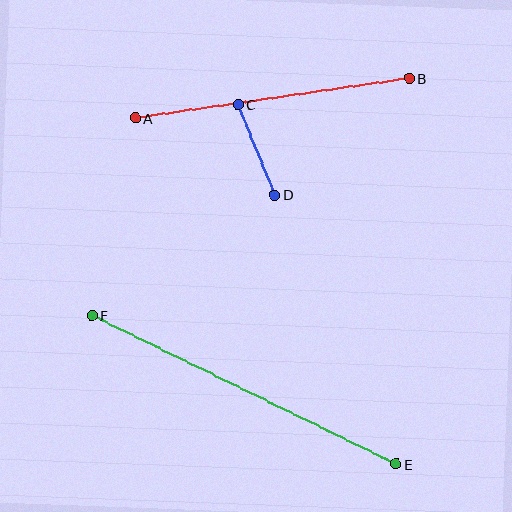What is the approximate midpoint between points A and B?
The midpoint is at approximately (272, 98) pixels.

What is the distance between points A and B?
The distance is approximately 276 pixels.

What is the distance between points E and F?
The distance is approximately 338 pixels.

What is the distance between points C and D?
The distance is approximately 98 pixels.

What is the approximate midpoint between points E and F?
The midpoint is at approximately (244, 390) pixels.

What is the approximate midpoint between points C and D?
The midpoint is at approximately (257, 150) pixels.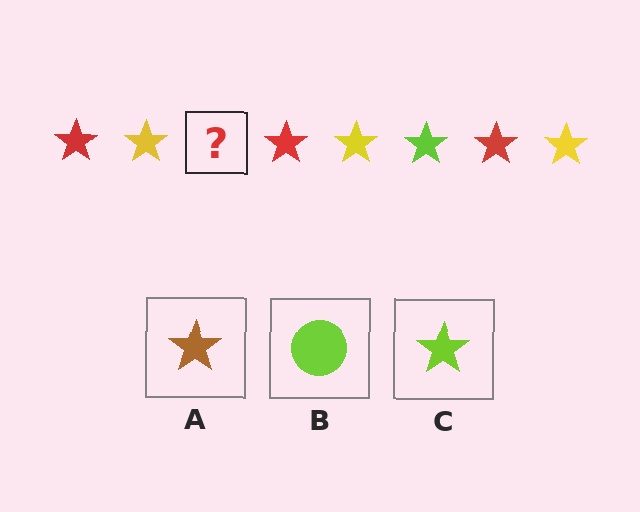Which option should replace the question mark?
Option C.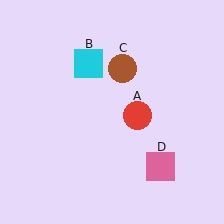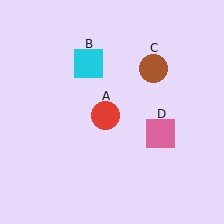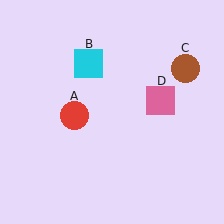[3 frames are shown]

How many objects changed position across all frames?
3 objects changed position: red circle (object A), brown circle (object C), pink square (object D).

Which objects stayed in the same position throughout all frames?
Cyan square (object B) remained stationary.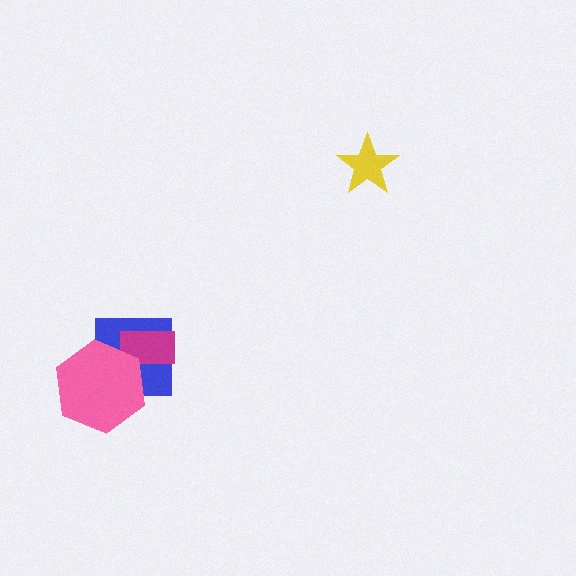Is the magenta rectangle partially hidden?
Yes, it is partially covered by another shape.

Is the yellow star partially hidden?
No, no other shape covers it.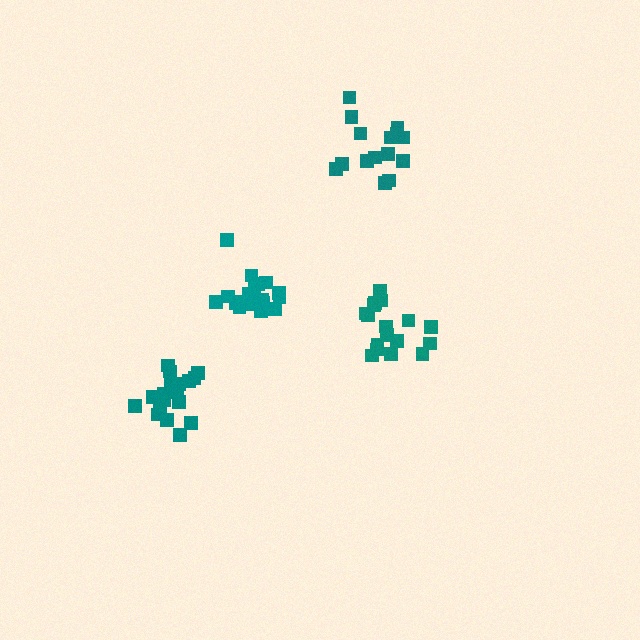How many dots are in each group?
Group 1: 18 dots, Group 2: 15 dots, Group 3: 18 dots, Group 4: 18 dots (69 total).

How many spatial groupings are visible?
There are 4 spatial groupings.